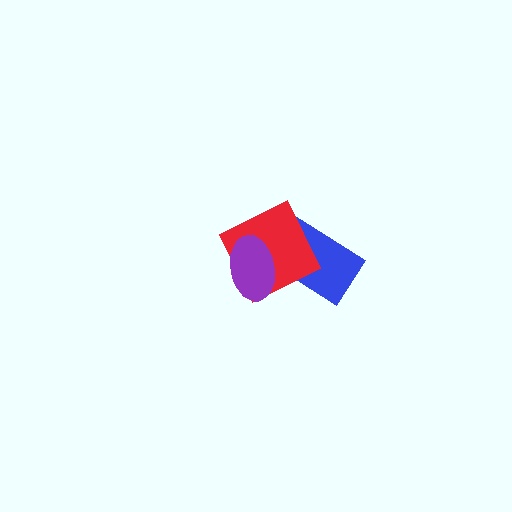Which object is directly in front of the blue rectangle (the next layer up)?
The red square is directly in front of the blue rectangle.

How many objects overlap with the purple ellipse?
2 objects overlap with the purple ellipse.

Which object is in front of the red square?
The purple ellipse is in front of the red square.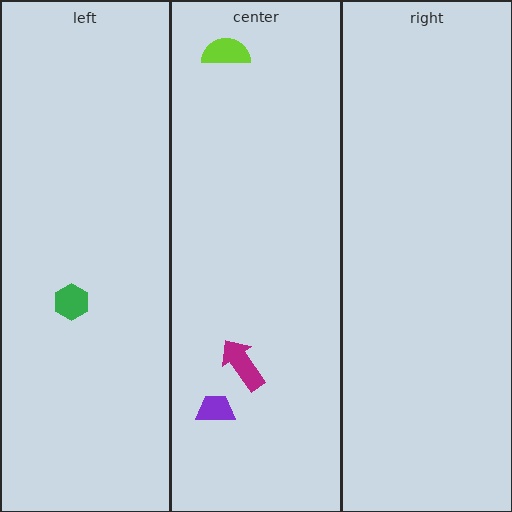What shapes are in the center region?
The lime semicircle, the purple trapezoid, the magenta arrow.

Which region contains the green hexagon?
The left region.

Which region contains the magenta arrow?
The center region.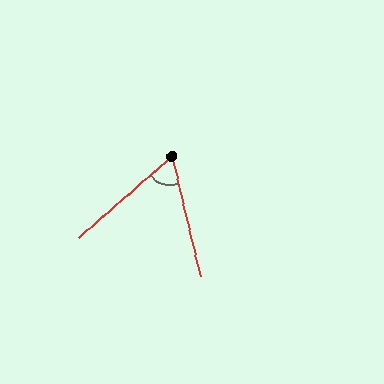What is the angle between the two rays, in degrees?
Approximately 63 degrees.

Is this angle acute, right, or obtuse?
It is acute.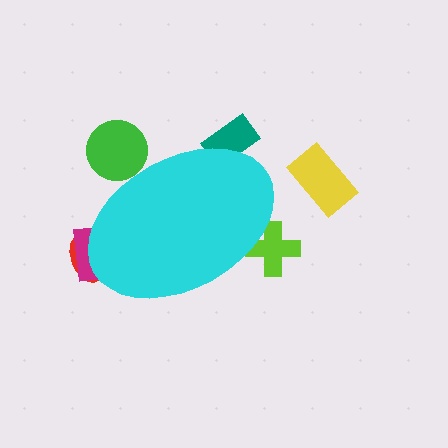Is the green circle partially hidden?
Yes, the green circle is partially hidden behind the cyan ellipse.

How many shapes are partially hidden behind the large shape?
5 shapes are partially hidden.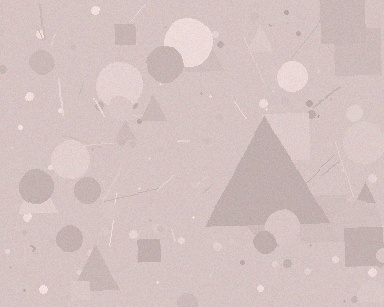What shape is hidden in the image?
A triangle is hidden in the image.